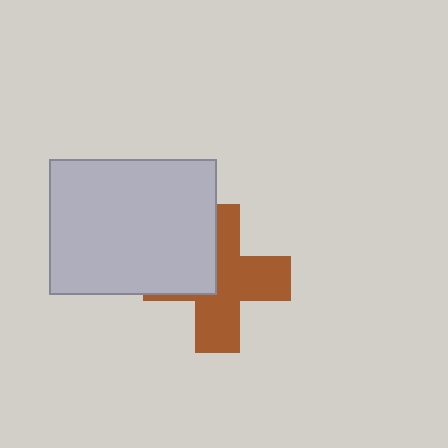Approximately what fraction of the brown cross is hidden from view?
Roughly 36% of the brown cross is hidden behind the light gray rectangle.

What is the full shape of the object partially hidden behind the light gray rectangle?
The partially hidden object is a brown cross.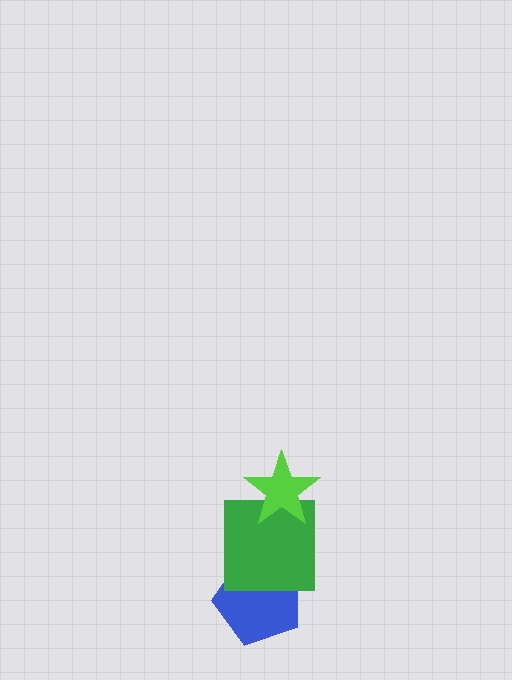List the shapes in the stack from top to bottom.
From top to bottom: the lime star, the green square, the blue pentagon.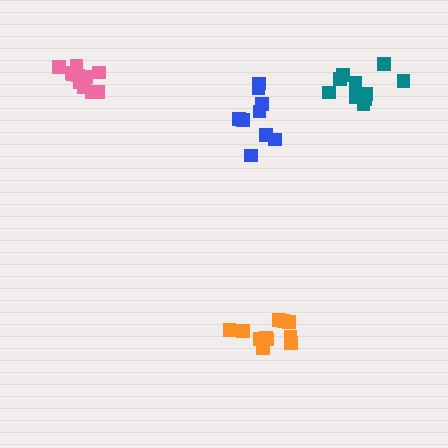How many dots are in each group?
Group 1: 12 dots, Group 2: 13 dots, Group 3: 9 dots, Group 4: 11 dots (45 total).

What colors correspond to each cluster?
The clusters are colored: teal, pink, blue, orange.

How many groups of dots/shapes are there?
There are 4 groups.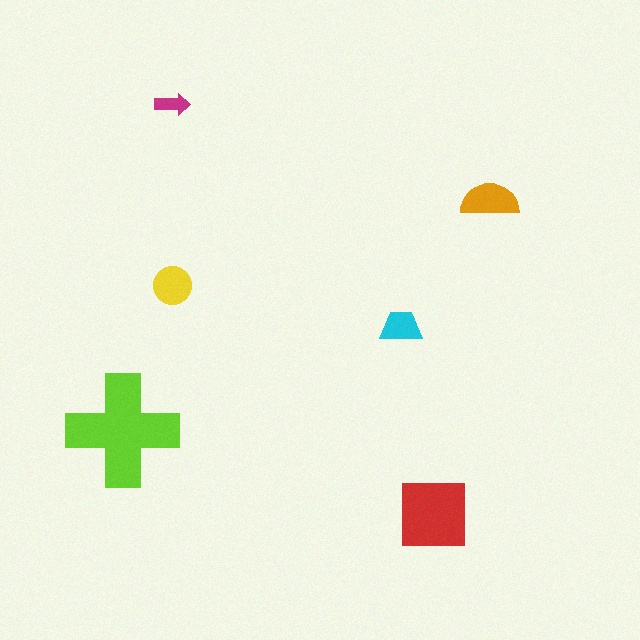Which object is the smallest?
The magenta arrow.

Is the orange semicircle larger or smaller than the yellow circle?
Larger.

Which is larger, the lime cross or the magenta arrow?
The lime cross.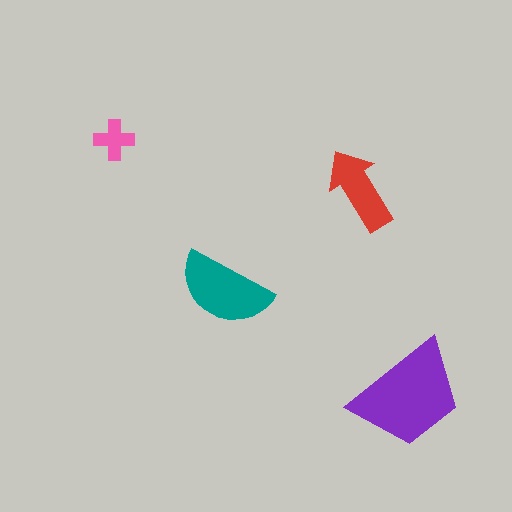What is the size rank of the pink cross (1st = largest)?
4th.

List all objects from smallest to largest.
The pink cross, the red arrow, the teal semicircle, the purple trapezoid.